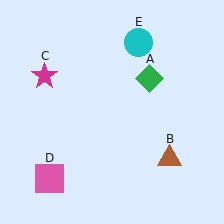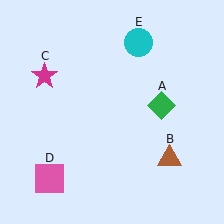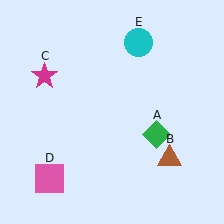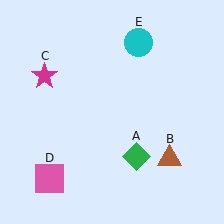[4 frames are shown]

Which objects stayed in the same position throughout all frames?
Brown triangle (object B) and magenta star (object C) and pink square (object D) and cyan circle (object E) remained stationary.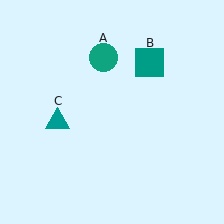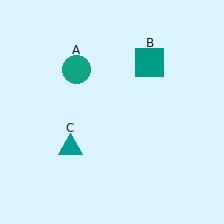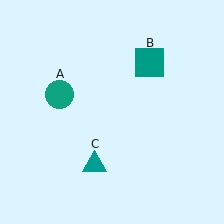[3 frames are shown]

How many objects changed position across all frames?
2 objects changed position: teal circle (object A), teal triangle (object C).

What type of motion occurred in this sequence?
The teal circle (object A), teal triangle (object C) rotated counterclockwise around the center of the scene.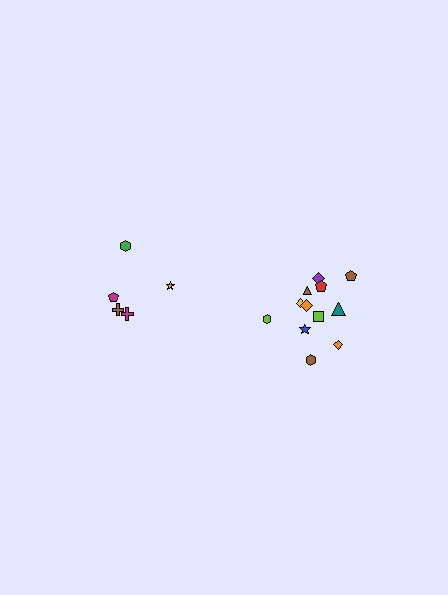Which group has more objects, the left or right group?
The right group.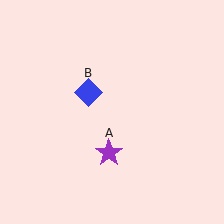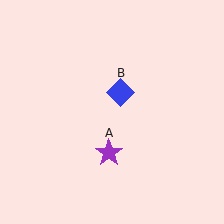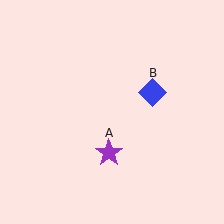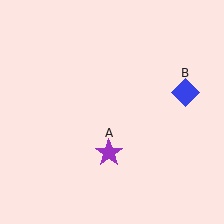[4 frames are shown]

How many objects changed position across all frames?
1 object changed position: blue diamond (object B).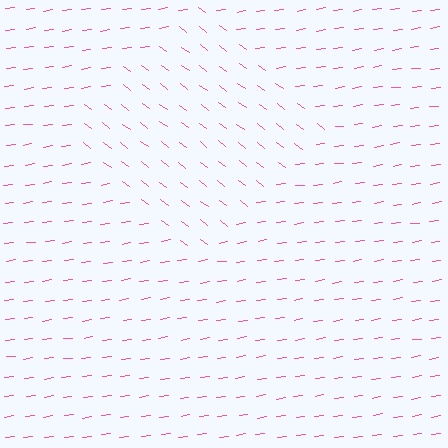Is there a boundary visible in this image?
Yes, there is a texture boundary formed by a change in line orientation.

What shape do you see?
I see a diamond.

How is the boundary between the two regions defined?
The boundary is defined purely by a change in line orientation (approximately 45 degrees difference). All lines are the same color and thickness.